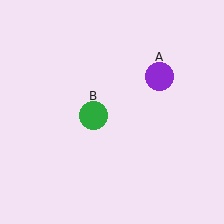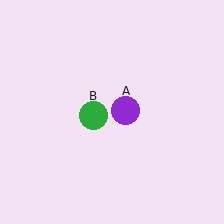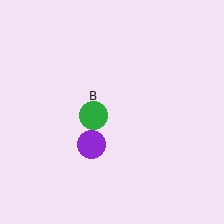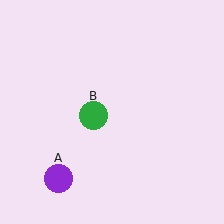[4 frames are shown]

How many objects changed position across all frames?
1 object changed position: purple circle (object A).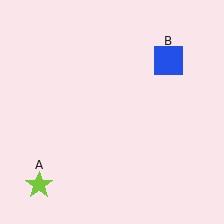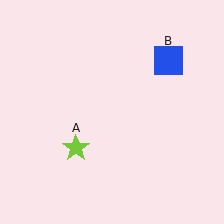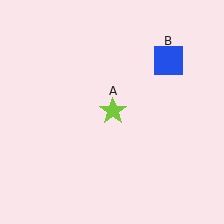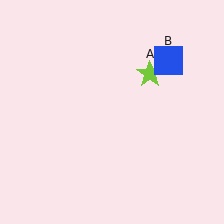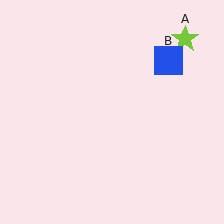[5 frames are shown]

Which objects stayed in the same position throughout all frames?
Blue square (object B) remained stationary.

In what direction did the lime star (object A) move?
The lime star (object A) moved up and to the right.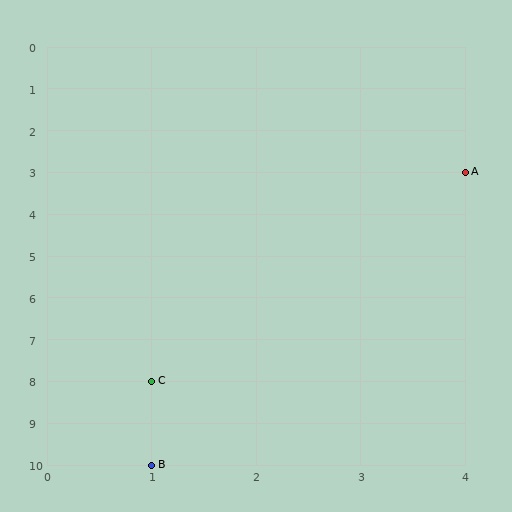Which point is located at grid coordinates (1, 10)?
Point B is at (1, 10).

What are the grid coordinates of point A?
Point A is at grid coordinates (4, 3).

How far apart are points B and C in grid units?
Points B and C are 2 rows apart.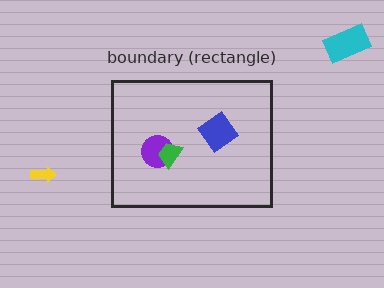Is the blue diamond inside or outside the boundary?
Inside.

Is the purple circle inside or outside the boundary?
Inside.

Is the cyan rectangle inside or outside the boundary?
Outside.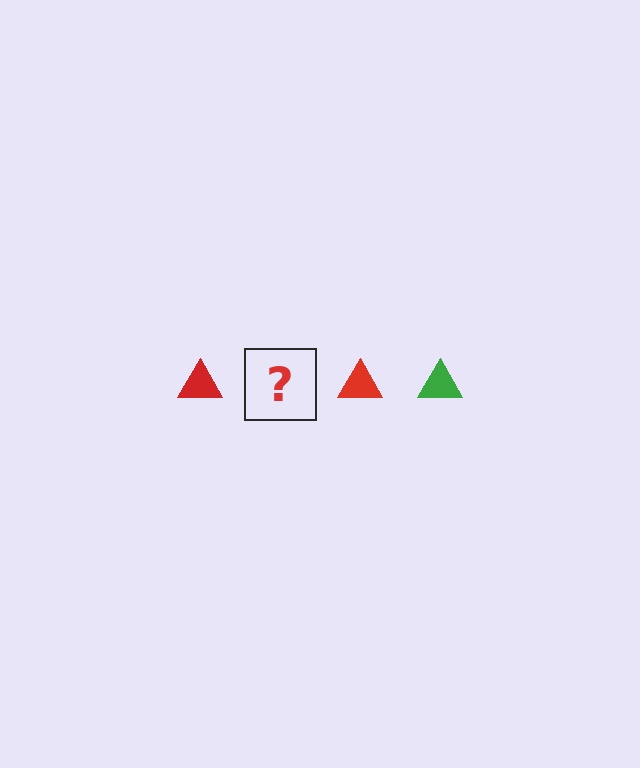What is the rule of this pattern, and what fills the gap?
The rule is that the pattern cycles through red, green triangles. The gap should be filled with a green triangle.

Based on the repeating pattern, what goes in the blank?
The blank should be a green triangle.